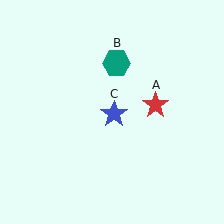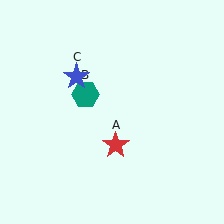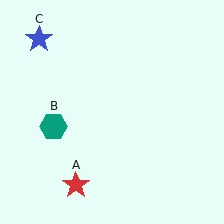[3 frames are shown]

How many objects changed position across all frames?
3 objects changed position: red star (object A), teal hexagon (object B), blue star (object C).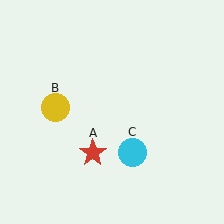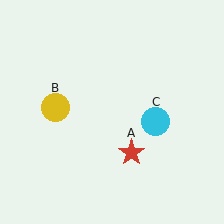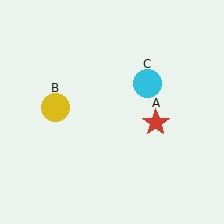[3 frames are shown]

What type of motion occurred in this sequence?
The red star (object A), cyan circle (object C) rotated counterclockwise around the center of the scene.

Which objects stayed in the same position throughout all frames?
Yellow circle (object B) remained stationary.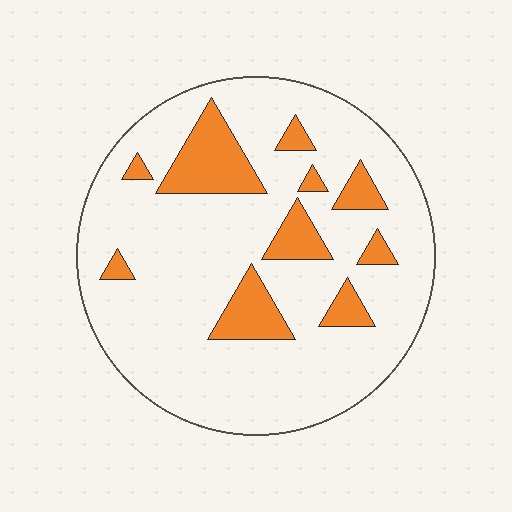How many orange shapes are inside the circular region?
10.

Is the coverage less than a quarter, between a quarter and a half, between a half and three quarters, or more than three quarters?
Less than a quarter.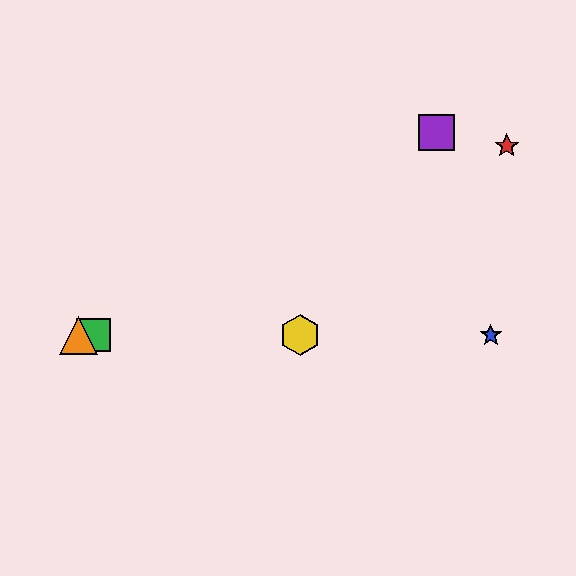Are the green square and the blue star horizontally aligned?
Yes, both are at y≈335.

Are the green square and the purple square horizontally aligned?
No, the green square is at y≈335 and the purple square is at y≈133.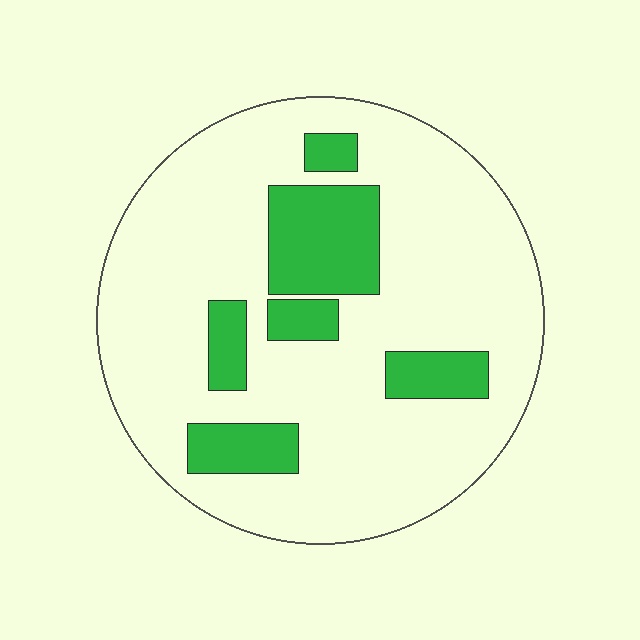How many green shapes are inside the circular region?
6.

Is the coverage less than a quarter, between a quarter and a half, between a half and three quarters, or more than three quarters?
Less than a quarter.